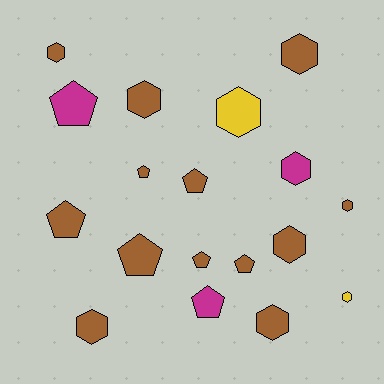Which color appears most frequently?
Brown, with 13 objects.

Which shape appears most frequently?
Hexagon, with 10 objects.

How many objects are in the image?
There are 18 objects.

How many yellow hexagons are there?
There are 2 yellow hexagons.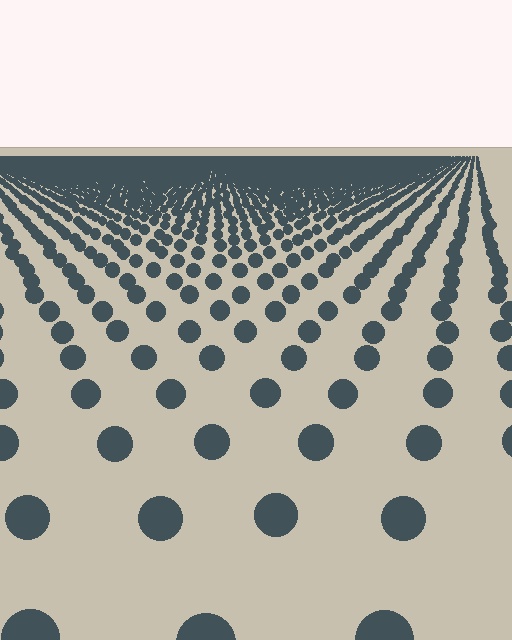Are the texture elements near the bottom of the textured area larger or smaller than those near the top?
Larger. Near the bottom, elements are closer to the viewer and appear at a bigger on-screen size.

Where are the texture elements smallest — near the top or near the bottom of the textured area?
Near the top.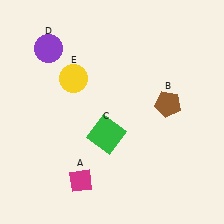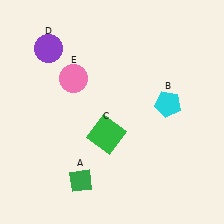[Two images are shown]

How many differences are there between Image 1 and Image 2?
There are 3 differences between the two images.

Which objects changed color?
A changed from magenta to green. B changed from brown to cyan. E changed from yellow to pink.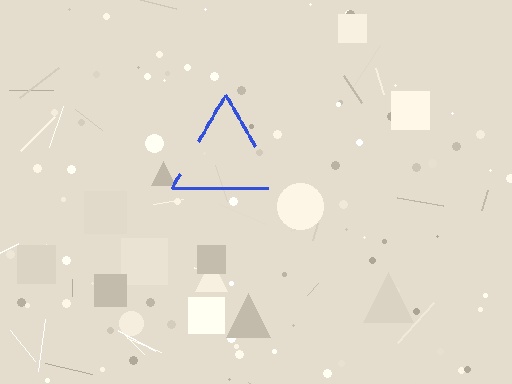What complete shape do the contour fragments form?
The contour fragments form a triangle.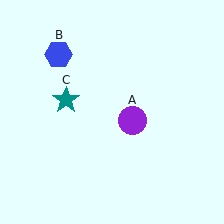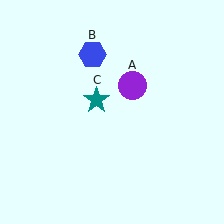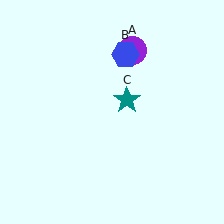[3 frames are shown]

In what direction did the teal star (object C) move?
The teal star (object C) moved right.